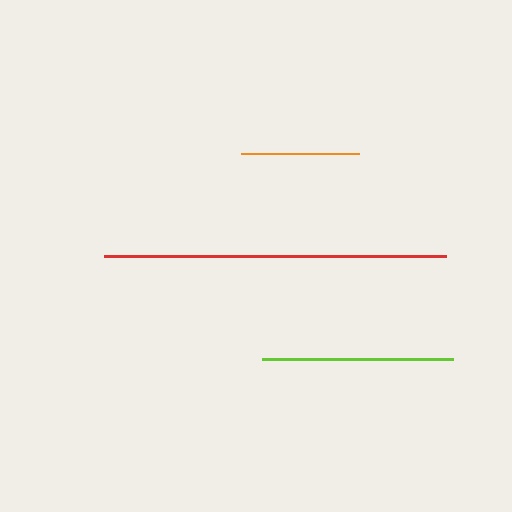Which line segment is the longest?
The red line is the longest at approximately 342 pixels.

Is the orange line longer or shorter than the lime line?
The lime line is longer than the orange line.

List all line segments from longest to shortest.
From longest to shortest: red, lime, orange.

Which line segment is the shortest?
The orange line is the shortest at approximately 118 pixels.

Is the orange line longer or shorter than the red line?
The red line is longer than the orange line.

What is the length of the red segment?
The red segment is approximately 342 pixels long.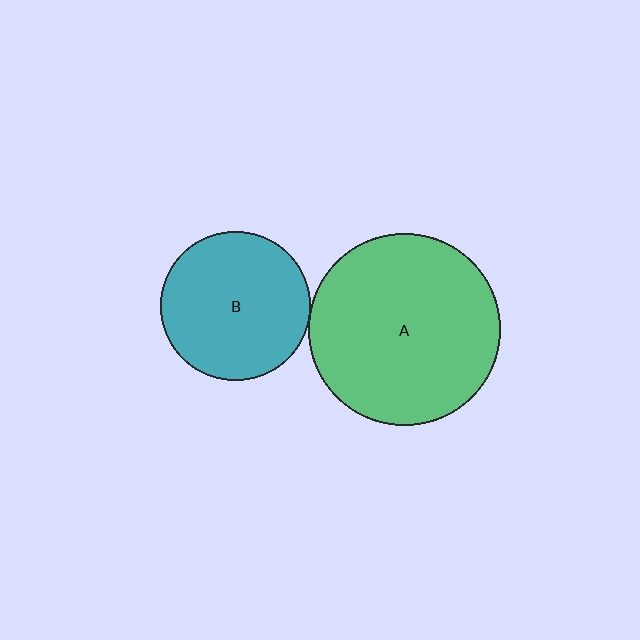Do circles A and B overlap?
Yes.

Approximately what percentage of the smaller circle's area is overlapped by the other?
Approximately 5%.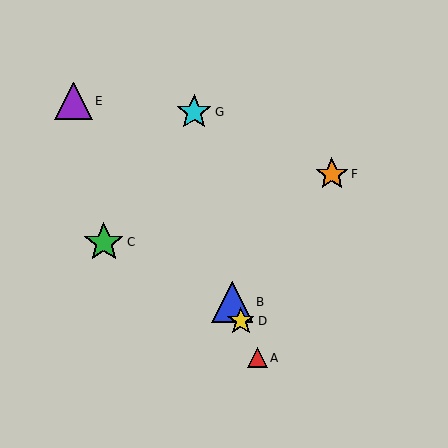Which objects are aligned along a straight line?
Objects A, B, D are aligned along a straight line.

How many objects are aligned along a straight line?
3 objects (A, B, D) are aligned along a straight line.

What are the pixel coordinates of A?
Object A is at (257, 358).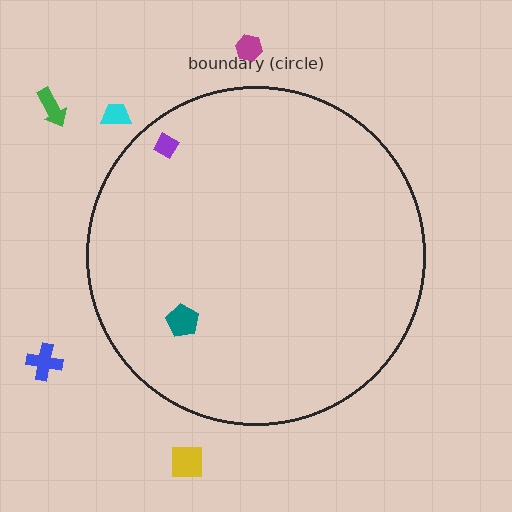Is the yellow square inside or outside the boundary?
Outside.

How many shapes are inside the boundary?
2 inside, 5 outside.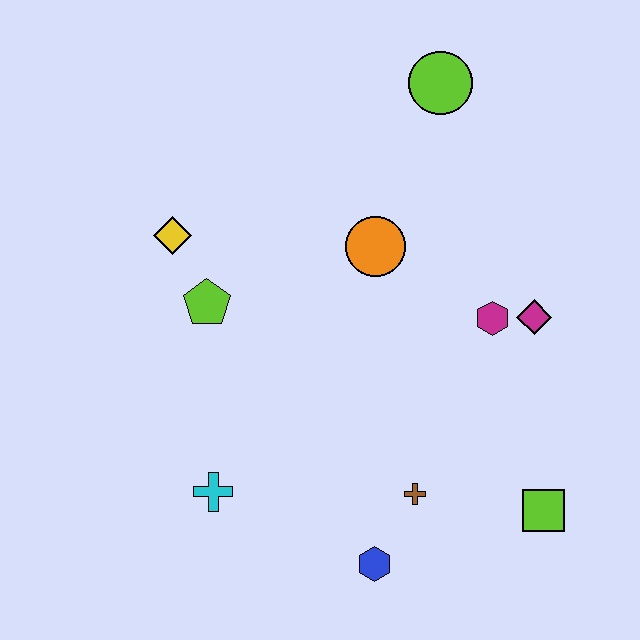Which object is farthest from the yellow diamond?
The lime square is farthest from the yellow diamond.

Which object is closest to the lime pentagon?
The yellow diamond is closest to the lime pentagon.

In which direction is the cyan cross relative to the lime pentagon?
The cyan cross is below the lime pentagon.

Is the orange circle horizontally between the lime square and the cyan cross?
Yes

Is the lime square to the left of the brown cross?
No